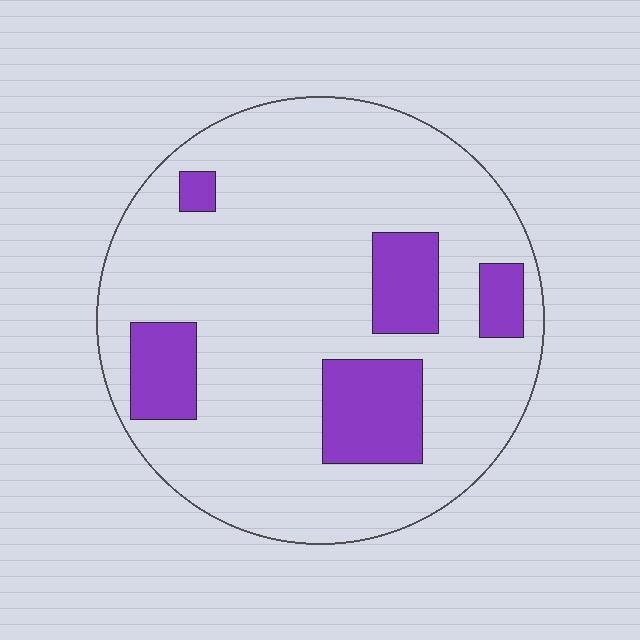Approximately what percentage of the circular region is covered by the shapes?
Approximately 20%.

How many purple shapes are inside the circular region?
5.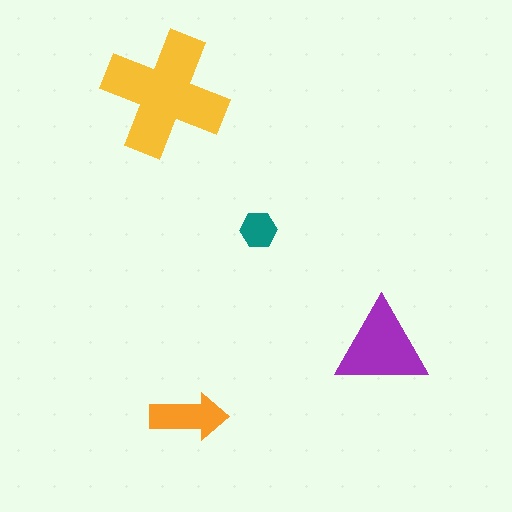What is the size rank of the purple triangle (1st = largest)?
2nd.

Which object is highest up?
The yellow cross is topmost.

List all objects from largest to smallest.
The yellow cross, the purple triangle, the orange arrow, the teal hexagon.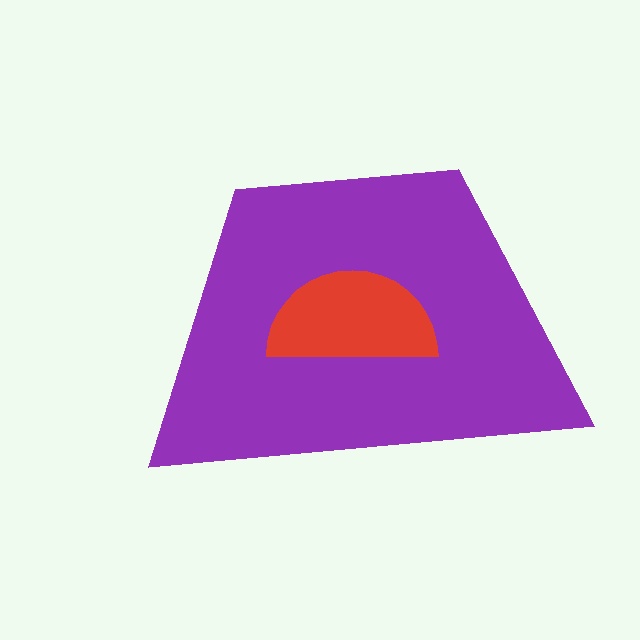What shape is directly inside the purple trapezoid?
The red semicircle.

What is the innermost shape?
The red semicircle.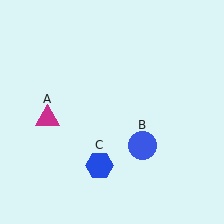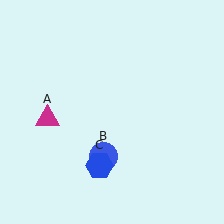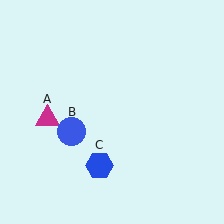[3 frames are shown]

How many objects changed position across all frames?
1 object changed position: blue circle (object B).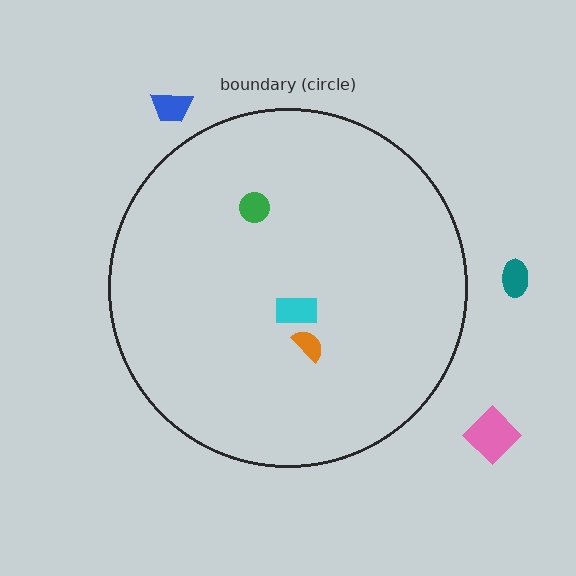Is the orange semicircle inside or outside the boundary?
Inside.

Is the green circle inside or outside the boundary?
Inside.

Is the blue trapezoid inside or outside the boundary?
Outside.